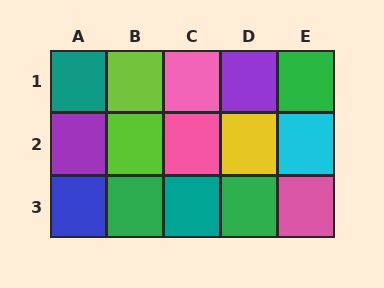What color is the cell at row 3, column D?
Green.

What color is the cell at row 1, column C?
Pink.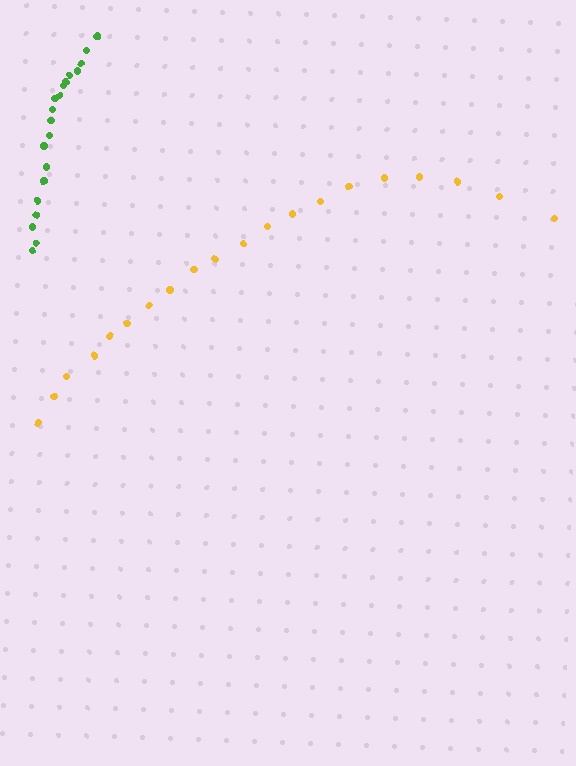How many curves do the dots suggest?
There are 2 distinct paths.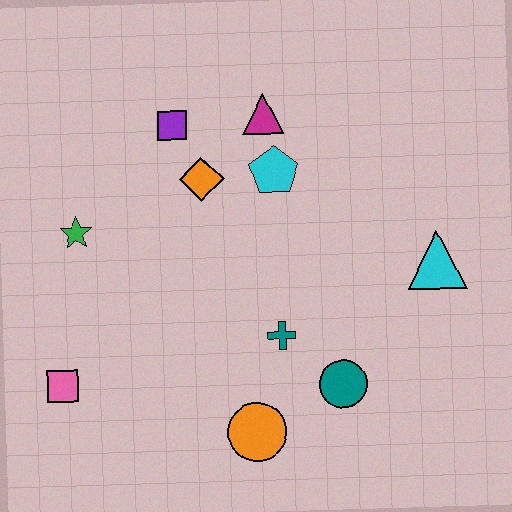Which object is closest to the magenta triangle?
The cyan pentagon is closest to the magenta triangle.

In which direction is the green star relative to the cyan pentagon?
The green star is to the left of the cyan pentagon.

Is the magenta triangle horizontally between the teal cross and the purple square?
Yes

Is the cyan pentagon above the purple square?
No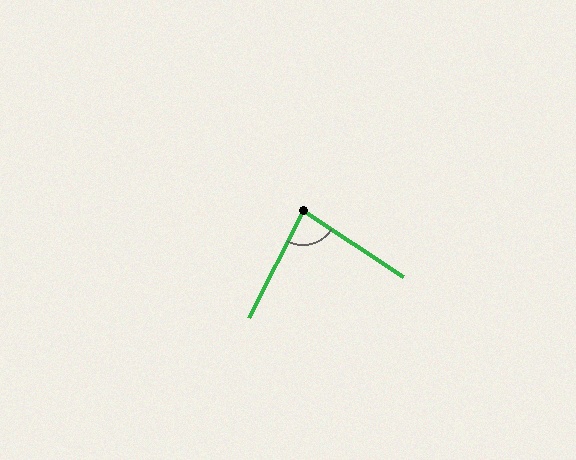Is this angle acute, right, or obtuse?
It is acute.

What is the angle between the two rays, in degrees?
Approximately 84 degrees.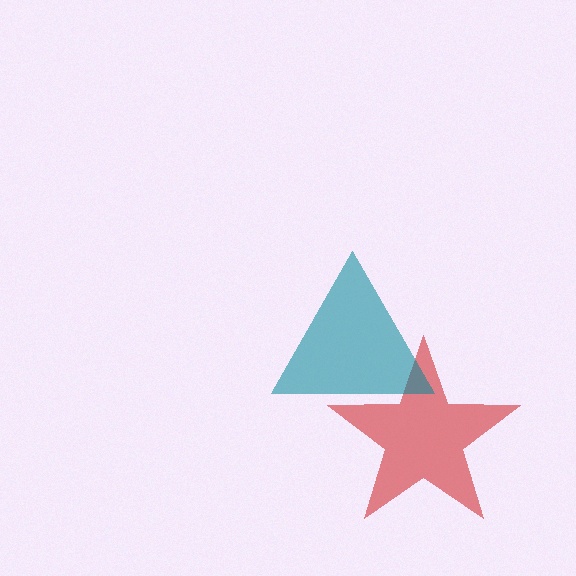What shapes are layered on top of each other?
The layered shapes are: a red star, a teal triangle.